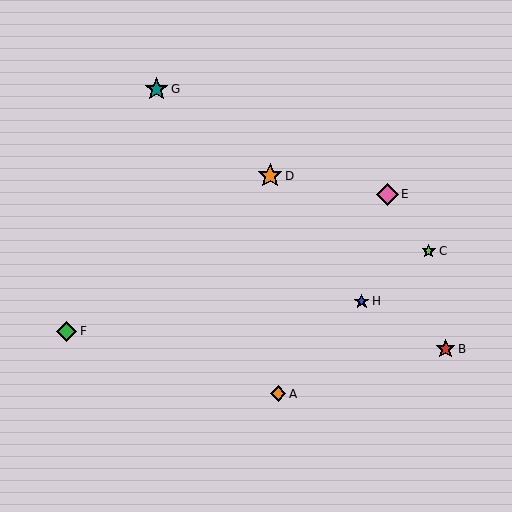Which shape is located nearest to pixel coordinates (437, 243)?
The lime star (labeled C) at (429, 251) is nearest to that location.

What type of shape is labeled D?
Shape D is an orange star.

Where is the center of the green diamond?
The center of the green diamond is at (67, 331).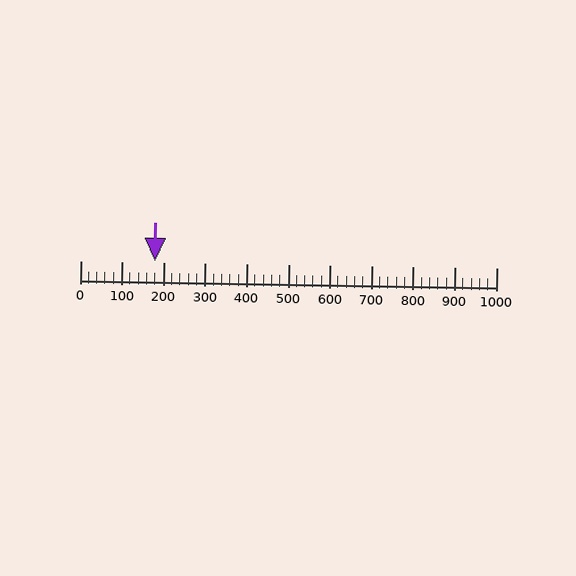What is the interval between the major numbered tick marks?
The major tick marks are spaced 100 units apart.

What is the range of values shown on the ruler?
The ruler shows values from 0 to 1000.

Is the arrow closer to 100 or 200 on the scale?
The arrow is closer to 200.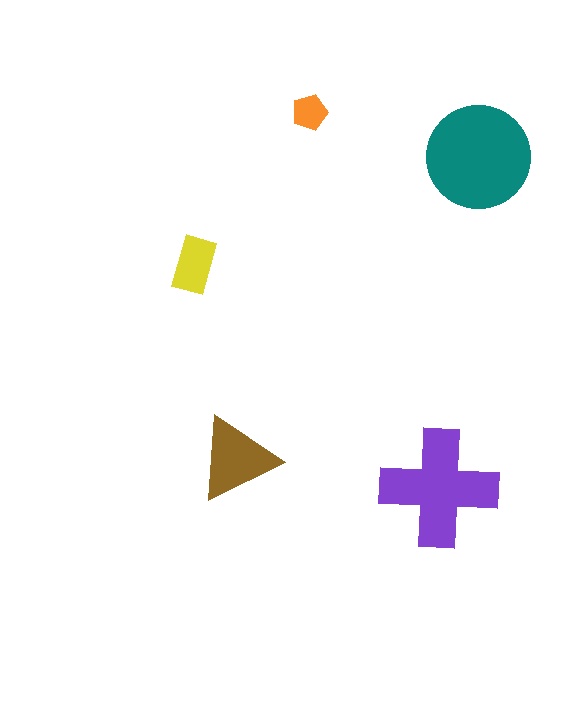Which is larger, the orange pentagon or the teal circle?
The teal circle.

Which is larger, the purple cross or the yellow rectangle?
The purple cross.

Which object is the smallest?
The orange pentagon.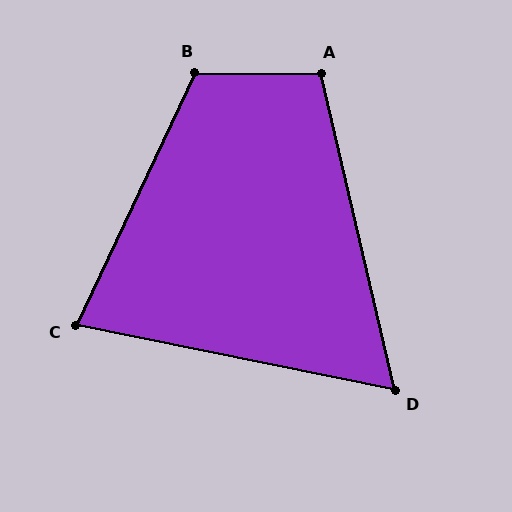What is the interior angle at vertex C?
Approximately 76 degrees (acute).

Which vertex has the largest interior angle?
B, at approximately 115 degrees.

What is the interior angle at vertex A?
Approximately 104 degrees (obtuse).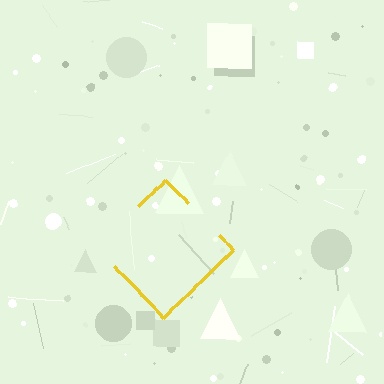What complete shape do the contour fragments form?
The contour fragments form a diamond.